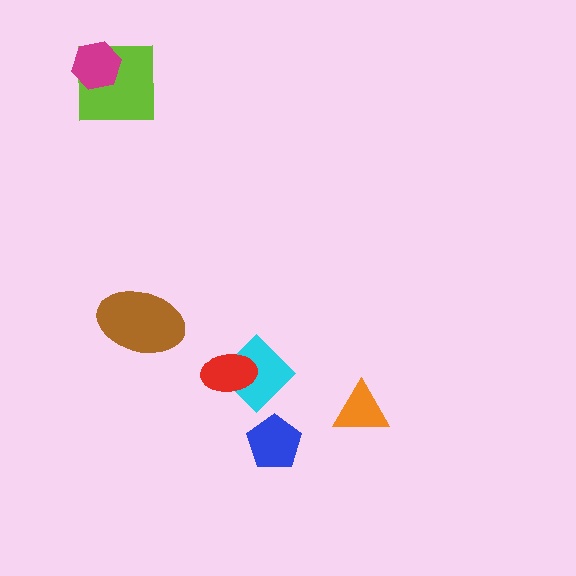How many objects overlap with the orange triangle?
0 objects overlap with the orange triangle.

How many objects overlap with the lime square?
1 object overlaps with the lime square.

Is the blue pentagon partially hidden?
No, no other shape covers it.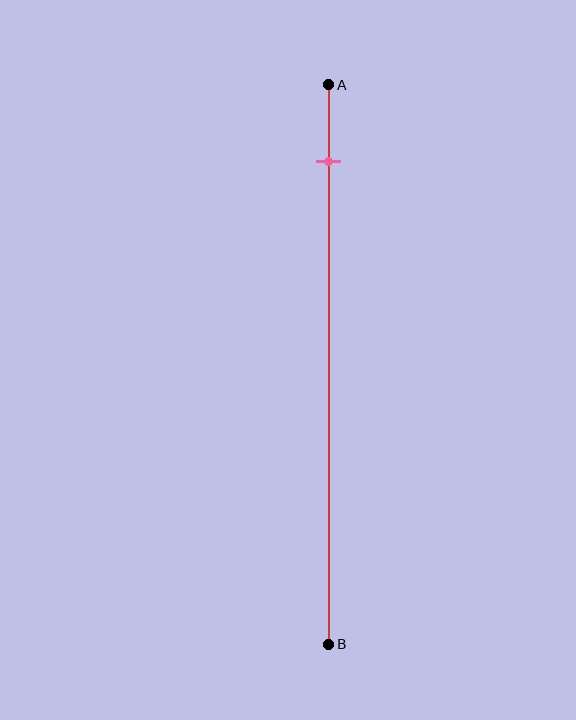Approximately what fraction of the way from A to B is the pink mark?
The pink mark is approximately 15% of the way from A to B.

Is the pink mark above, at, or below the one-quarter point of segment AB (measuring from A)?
The pink mark is above the one-quarter point of segment AB.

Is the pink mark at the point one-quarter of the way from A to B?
No, the mark is at about 15% from A, not at the 25% one-quarter point.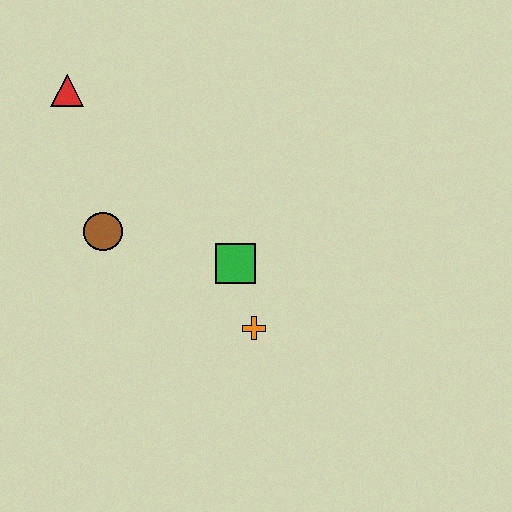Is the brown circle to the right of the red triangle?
Yes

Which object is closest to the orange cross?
The green square is closest to the orange cross.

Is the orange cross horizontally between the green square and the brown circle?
No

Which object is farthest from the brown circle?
The orange cross is farthest from the brown circle.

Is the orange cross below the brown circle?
Yes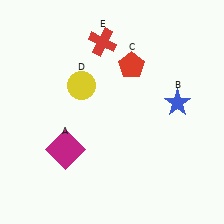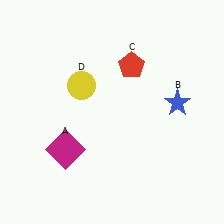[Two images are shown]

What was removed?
The red cross (E) was removed in Image 2.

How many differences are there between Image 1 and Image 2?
There is 1 difference between the two images.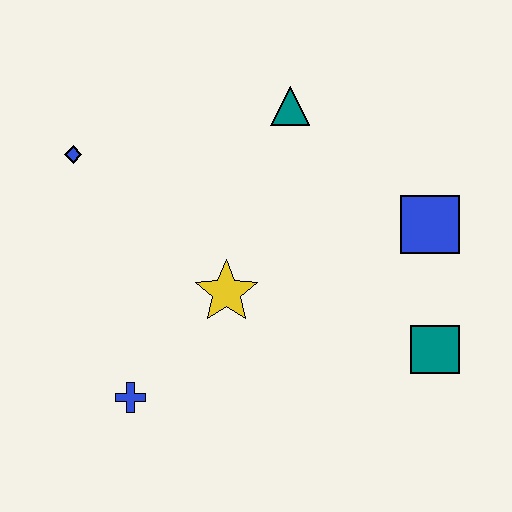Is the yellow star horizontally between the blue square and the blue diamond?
Yes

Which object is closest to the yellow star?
The blue cross is closest to the yellow star.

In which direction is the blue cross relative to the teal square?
The blue cross is to the left of the teal square.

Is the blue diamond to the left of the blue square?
Yes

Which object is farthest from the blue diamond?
The teal square is farthest from the blue diamond.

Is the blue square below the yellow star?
No